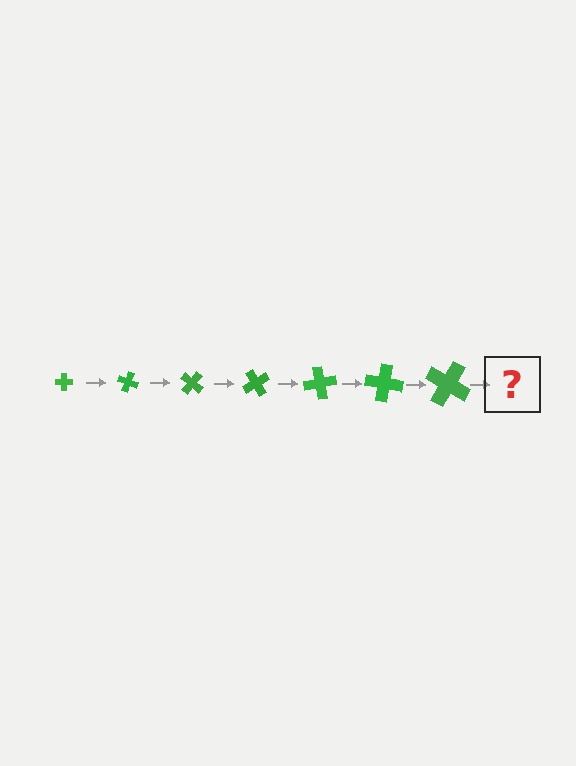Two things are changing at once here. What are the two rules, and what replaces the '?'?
The two rules are that the cross grows larger each step and it rotates 20 degrees each step. The '?' should be a cross, larger than the previous one and rotated 140 degrees from the start.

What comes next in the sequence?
The next element should be a cross, larger than the previous one and rotated 140 degrees from the start.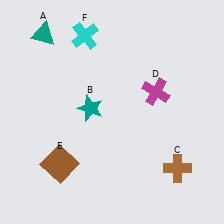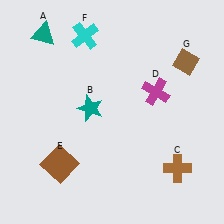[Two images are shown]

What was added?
A brown diamond (G) was added in Image 2.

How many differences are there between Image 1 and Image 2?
There is 1 difference between the two images.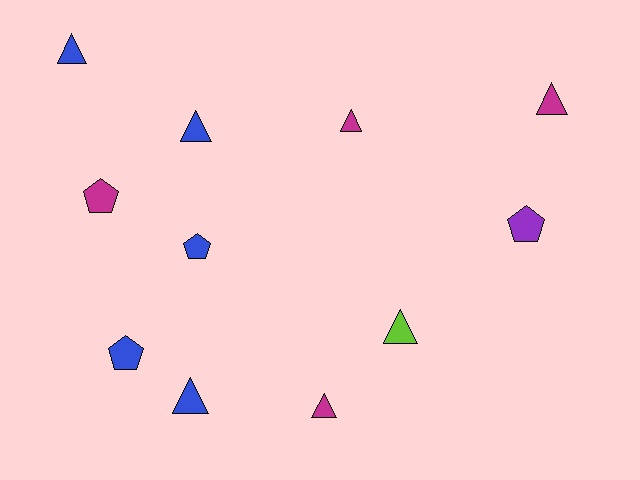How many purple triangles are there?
There are no purple triangles.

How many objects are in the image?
There are 11 objects.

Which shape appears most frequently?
Triangle, with 7 objects.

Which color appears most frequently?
Blue, with 5 objects.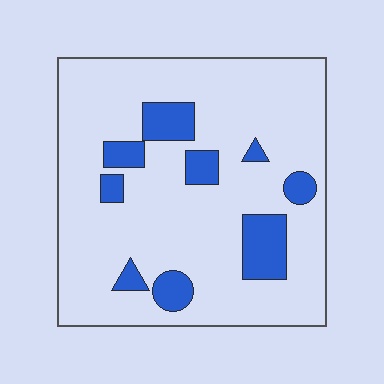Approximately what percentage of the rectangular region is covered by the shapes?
Approximately 15%.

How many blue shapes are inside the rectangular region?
9.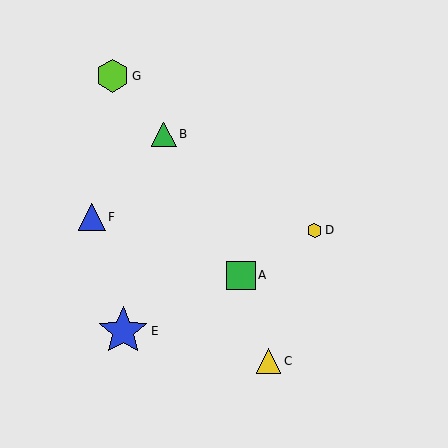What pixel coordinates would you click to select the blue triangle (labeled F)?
Click at (92, 217) to select the blue triangle F.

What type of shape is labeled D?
Shape D is a yellow hexagon.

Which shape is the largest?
The blue star (labeled E) is the largest.